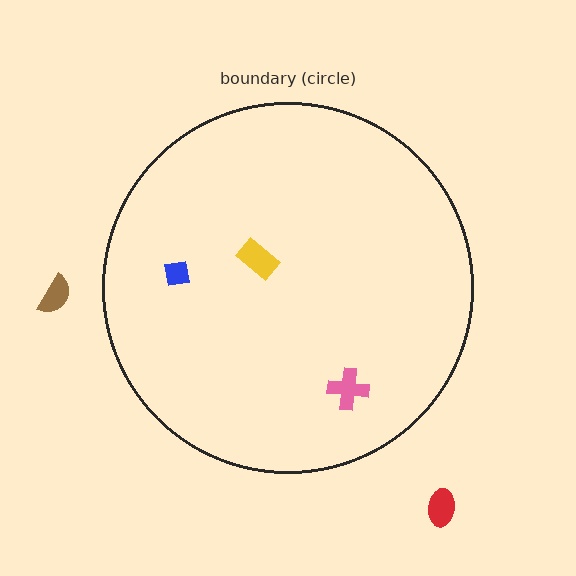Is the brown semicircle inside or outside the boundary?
Outside.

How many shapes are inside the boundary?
3 inside, 2 outside.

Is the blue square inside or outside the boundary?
Inside.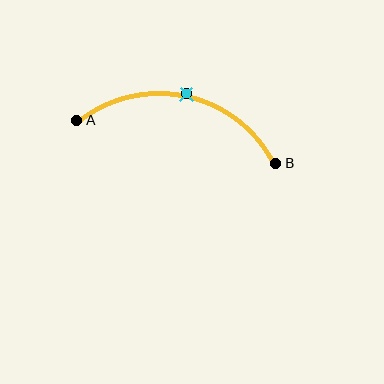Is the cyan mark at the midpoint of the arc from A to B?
Yes. The cyan mark lies on the arc at equal arc-length from both A and B — it is the arc midpoint.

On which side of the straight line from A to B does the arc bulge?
The arc bulges above the straight line connecting A and B.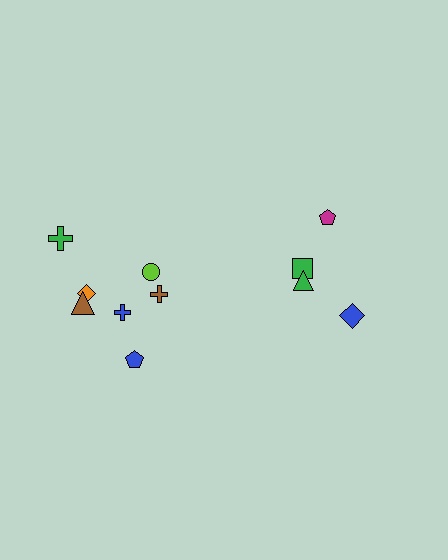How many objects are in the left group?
There are 7 objects.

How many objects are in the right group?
There are 4 objects.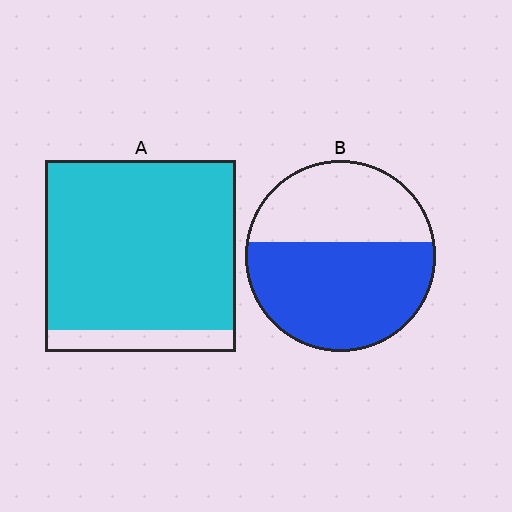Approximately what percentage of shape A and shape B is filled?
A is approximately 90% and B is approximately 60%.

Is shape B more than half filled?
Yes.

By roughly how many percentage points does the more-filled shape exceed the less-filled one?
By roughly 30 percentage points (A over B).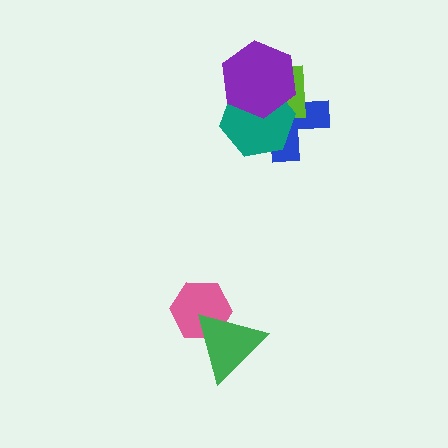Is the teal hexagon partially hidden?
Yes, it is partially covered by another shape.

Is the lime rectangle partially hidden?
Yes, it is partially covered by another shape.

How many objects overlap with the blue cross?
3 objects overlap with the blue cross.